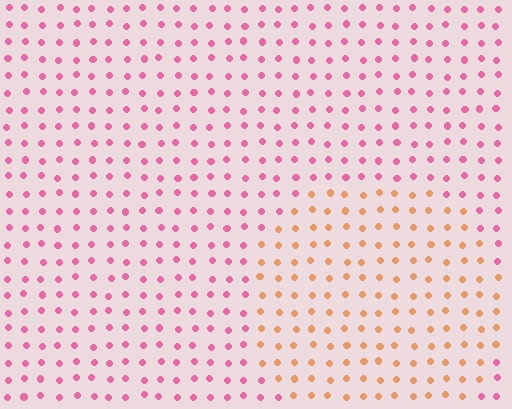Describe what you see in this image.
The image is filled with small pink elements in a uniform arrangement. A circle-shaped region is visible where the elements are tinted to a slightly different hue, forming a subtle color boundary.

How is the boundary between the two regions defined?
The boundary is defined purely by a slight shift in hue (about 53 degrees). Spacing, size, and orientation are identical on both sides.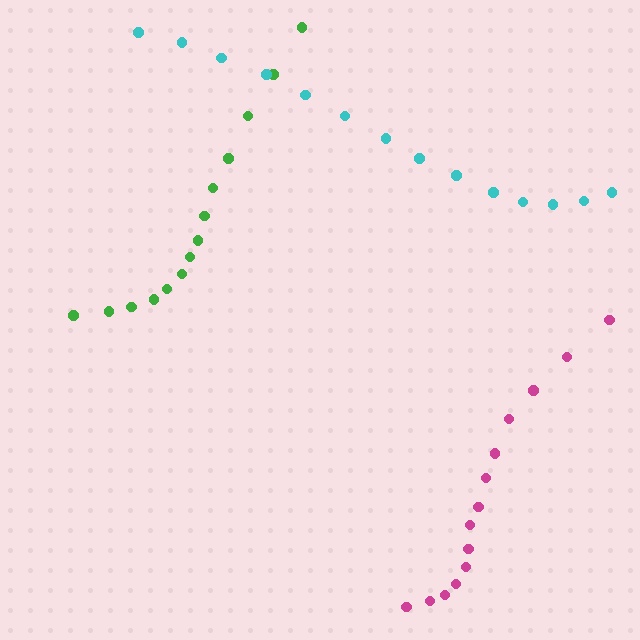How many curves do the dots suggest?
There are 3 distinct paths.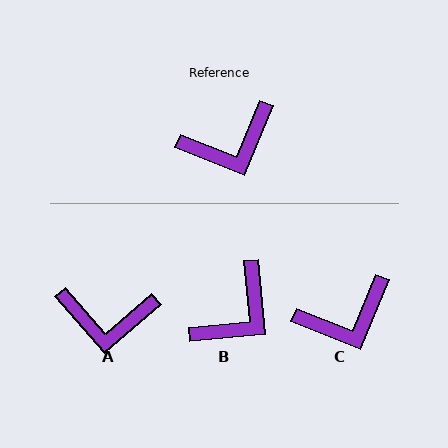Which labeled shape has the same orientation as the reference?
C.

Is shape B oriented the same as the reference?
No, it is off by about 27 degrees.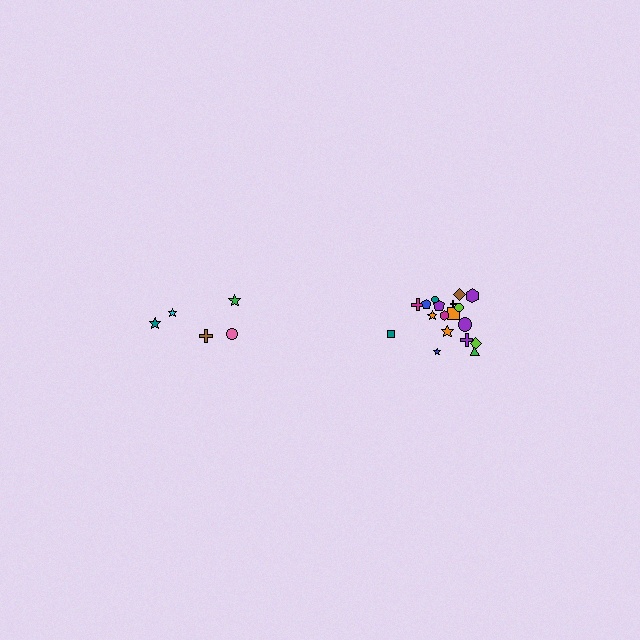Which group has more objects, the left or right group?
The right group.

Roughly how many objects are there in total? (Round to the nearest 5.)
Roughly 25 objects in total.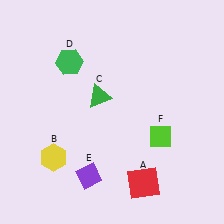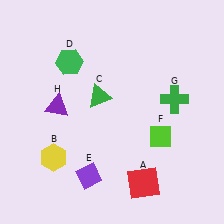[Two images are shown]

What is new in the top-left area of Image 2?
A purple triangle (H) was added in the top-left area of Image 2.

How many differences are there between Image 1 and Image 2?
There are 2 differences between the two images.